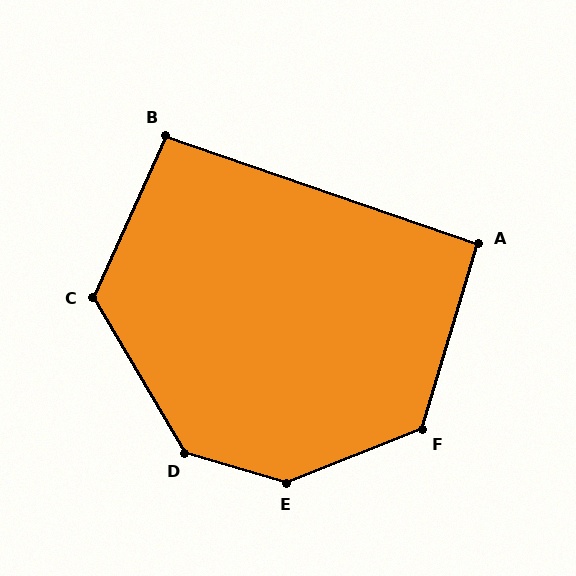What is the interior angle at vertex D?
Approximately 137 degrees (obtuse).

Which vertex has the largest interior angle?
E, at approximately 142 degrees.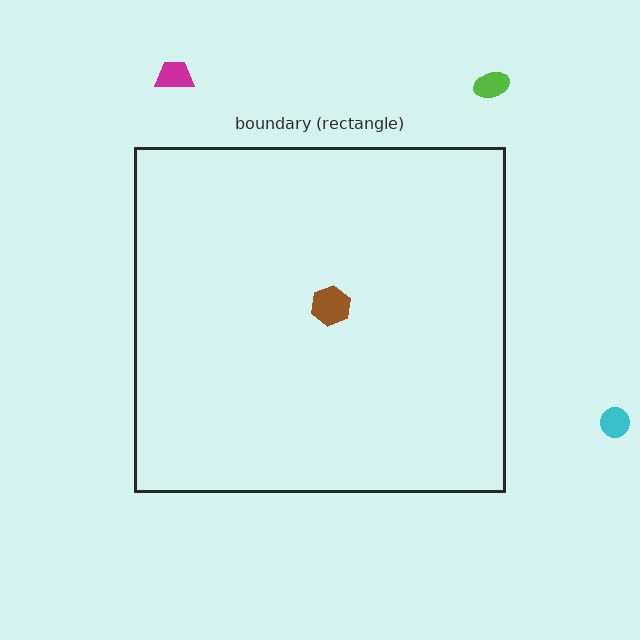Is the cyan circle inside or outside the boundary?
Outside.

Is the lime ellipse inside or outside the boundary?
Outside.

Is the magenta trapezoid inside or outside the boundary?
Outside.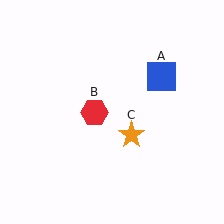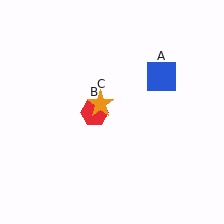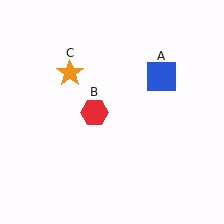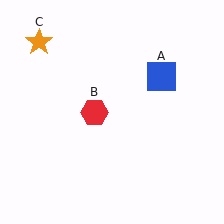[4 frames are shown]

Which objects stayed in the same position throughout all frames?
Blue square (object A) and red hexagon (object B) remained stationary.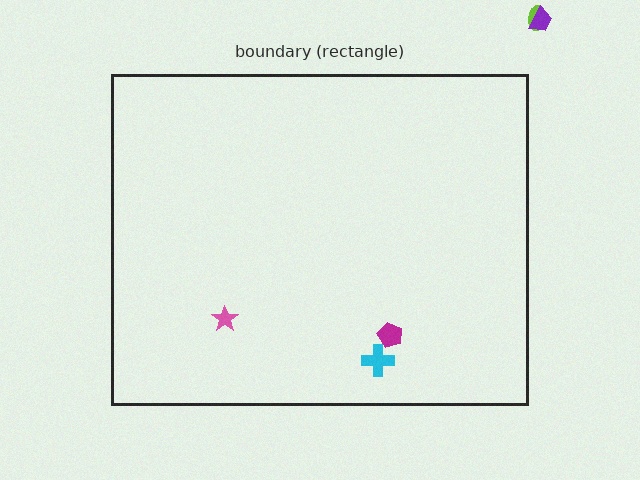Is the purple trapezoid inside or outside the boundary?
Outside.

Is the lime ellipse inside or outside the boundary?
Outside.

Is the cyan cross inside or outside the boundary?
Inside.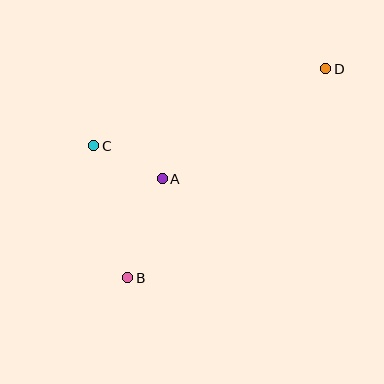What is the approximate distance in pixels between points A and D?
The distance between A and D is approximately 197 pixels.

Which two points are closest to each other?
Points A and C are closest to each other.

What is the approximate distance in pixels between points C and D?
The distance between C and D is approximately 245 pixels.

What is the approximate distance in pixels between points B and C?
The distance between B and C is approximately 136 pixels.